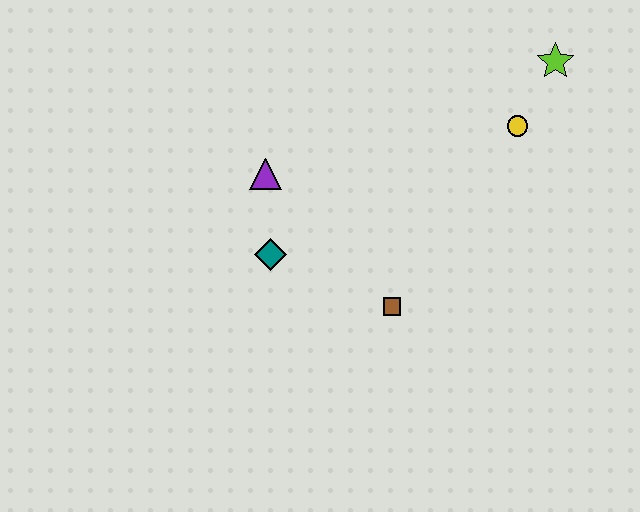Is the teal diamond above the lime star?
No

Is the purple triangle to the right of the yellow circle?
No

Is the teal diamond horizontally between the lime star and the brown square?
No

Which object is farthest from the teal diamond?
The lime star is farthest from the teal diamond.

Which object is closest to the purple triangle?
The teal diamond is closest to the purple triangle.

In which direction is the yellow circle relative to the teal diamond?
The yellow circle is to the right of the teal diamond.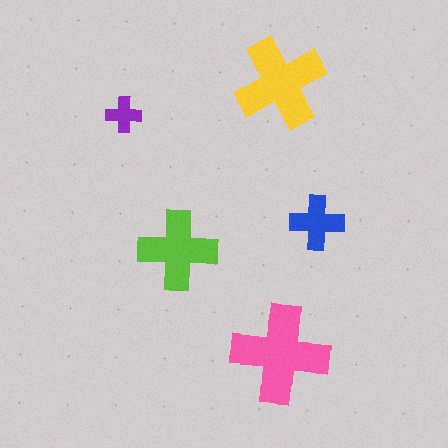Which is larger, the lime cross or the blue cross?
The lime one.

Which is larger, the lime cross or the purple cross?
The lime one.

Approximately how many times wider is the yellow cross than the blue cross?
About 1.5 times wider.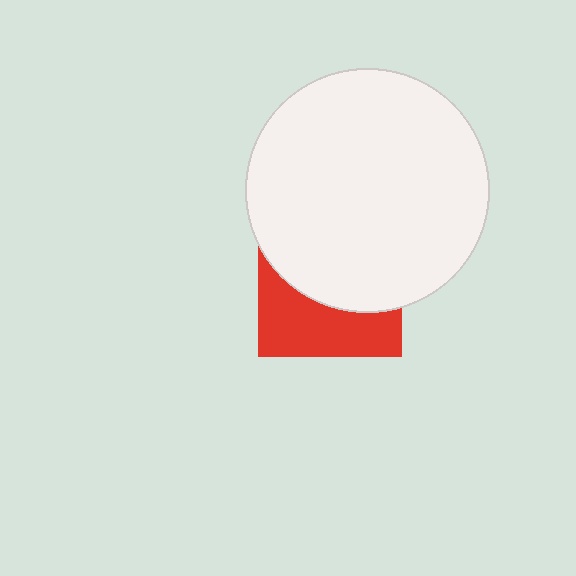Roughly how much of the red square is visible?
A small part of it is visible (roughly 42%).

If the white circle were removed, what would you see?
You would see the complete red square.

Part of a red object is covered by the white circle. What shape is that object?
It is a square.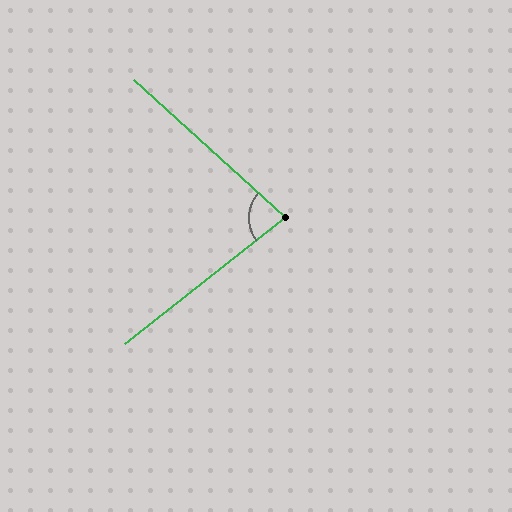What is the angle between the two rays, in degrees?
Approximately 80 degrees.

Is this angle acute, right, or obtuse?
It is acute.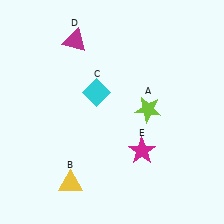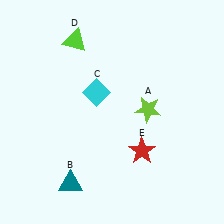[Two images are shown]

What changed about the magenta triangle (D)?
In Image 1, D is magenta. In Image 2, it changed to lime.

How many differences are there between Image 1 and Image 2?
There are 3 differences between the two images.